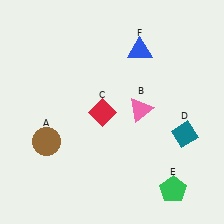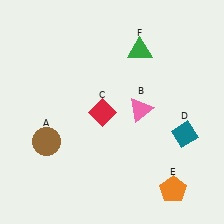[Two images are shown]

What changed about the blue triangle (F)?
In Image 1, F is blue. In Image 2, it changed to green.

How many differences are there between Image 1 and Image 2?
There are 2 differences between the two images.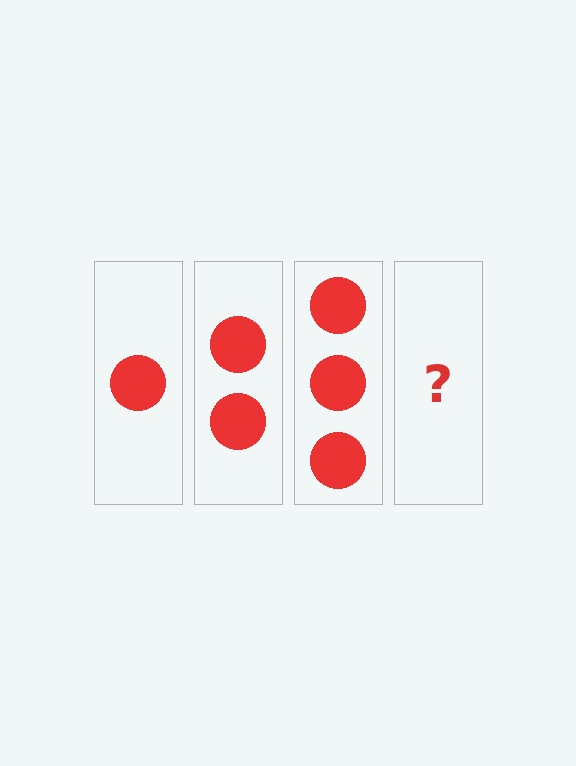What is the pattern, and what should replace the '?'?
The pattern is that each step adds one more circle. The '?' should be 4 circles.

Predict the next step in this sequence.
The next step is 4 circles.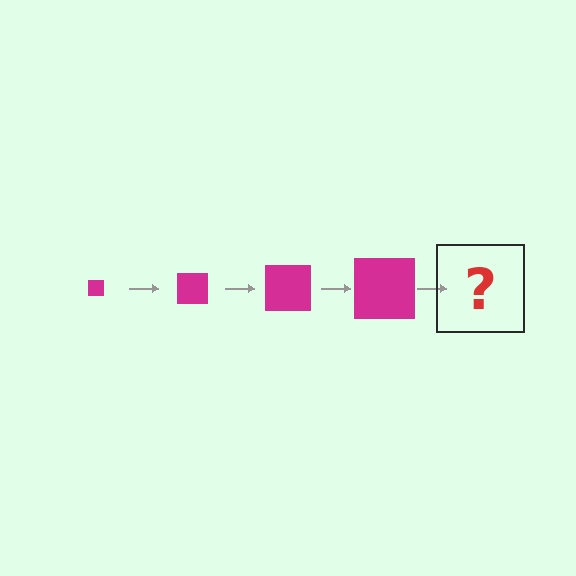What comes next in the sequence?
The next element should be a magenta square, larger than the previous one.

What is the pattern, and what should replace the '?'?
The pattern is that the square gets progressively larger each step. The '?' should be a magenta square, larger than the previous one.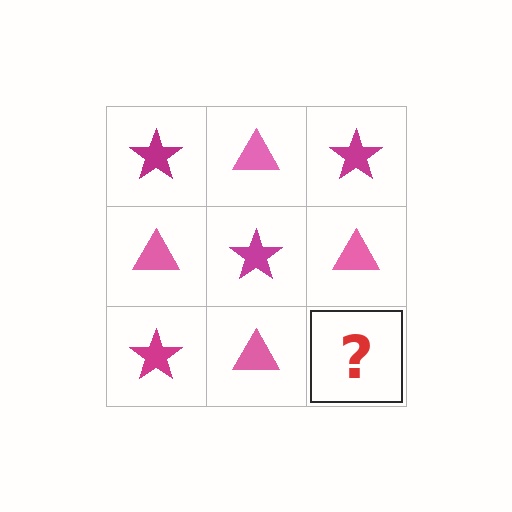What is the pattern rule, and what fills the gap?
The rule is that it alternates magenta star and pink triangle in a checkerboard pattern. The gap should be filled with a magenta star.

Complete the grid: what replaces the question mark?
The question mark should be replaced with a magenta star.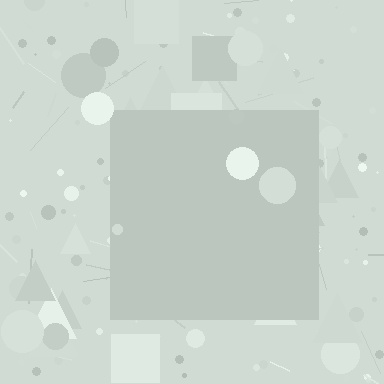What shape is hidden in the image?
A square is hidden in the image.